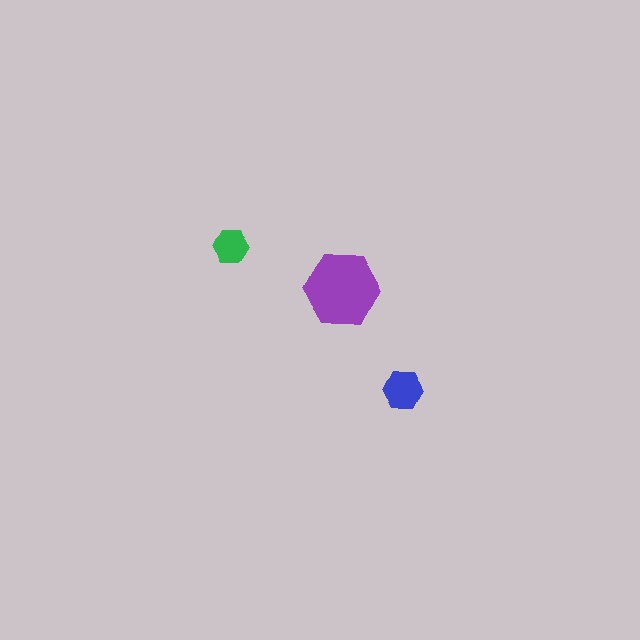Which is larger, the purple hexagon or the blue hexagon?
The purple one.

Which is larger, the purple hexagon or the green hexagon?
The purple one.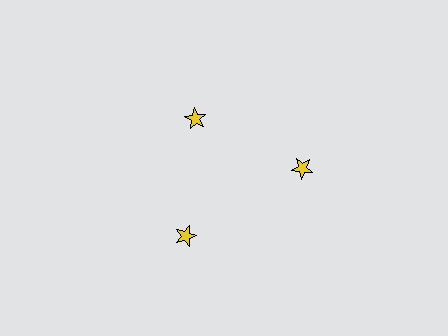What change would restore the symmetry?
The symmetry would be restored by moving it outward, back onto the ring so that all 3 stars sit at equal angles and equal distance from the center.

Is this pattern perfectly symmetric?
No. The 3 yellow stars are arranged in a ring, but one element near the 11 o'clock position is pulled inward toward the center, breaking the 3-fold rotational symmetry.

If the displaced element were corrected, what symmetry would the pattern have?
It would have 3-fold rotational symmetry — the pattern would map onto itself every 120 degrees.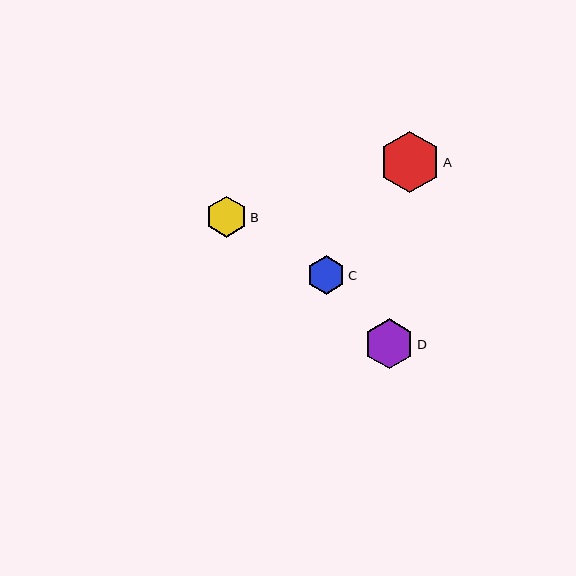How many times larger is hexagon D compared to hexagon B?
Hexagon D is approximately 1.2 times the size of hexagon B.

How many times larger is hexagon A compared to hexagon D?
Hexagon A is approximately 1.2 times the size of hexagon D.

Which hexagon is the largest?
Hexagon A is the largest with a size of approximately 61 pixels.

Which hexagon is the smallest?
Hexagon C is the smallest with a size of approximately 39 pixels.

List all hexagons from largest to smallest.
From largest to smallest: A, D, B, C.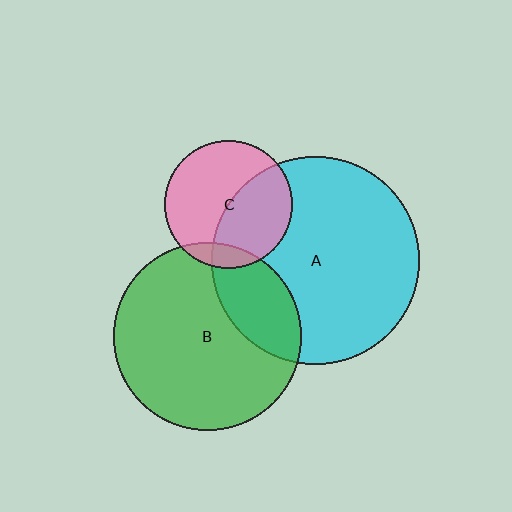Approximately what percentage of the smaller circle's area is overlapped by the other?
Approximately 45%.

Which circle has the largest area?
Circle A (cyan).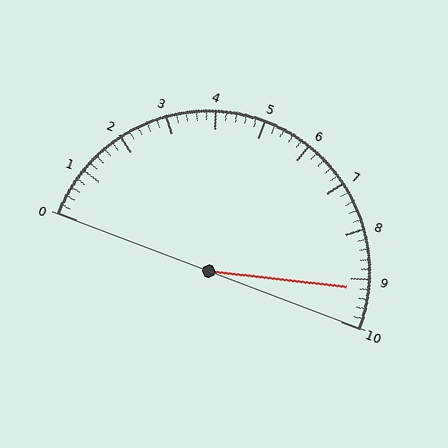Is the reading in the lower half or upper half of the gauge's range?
The reading is in the upper half of the range (0 to 10).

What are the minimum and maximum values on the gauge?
The gauge ranges from 0 to 10.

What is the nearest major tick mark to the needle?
The nearest major tick mark is 9.